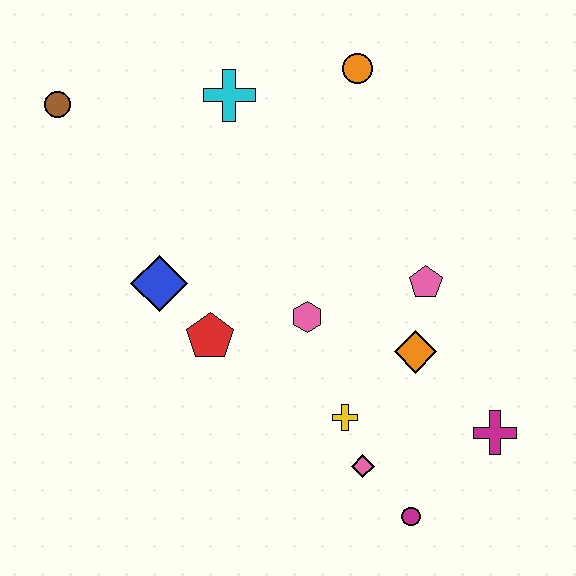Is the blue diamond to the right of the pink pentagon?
No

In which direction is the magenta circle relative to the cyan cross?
The magenta circle is below the cyan cross.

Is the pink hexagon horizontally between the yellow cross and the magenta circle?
No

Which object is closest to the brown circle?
The cyan cross is closest to the brown circle.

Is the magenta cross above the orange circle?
No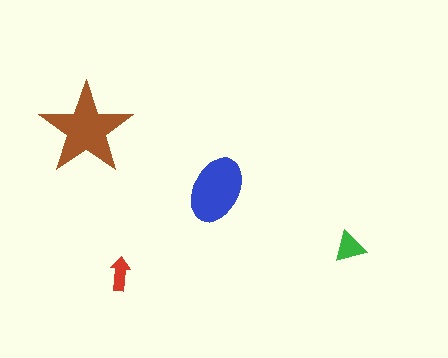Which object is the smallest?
The red arrow.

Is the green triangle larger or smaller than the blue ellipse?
Smaller.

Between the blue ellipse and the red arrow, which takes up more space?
The blue ellipse.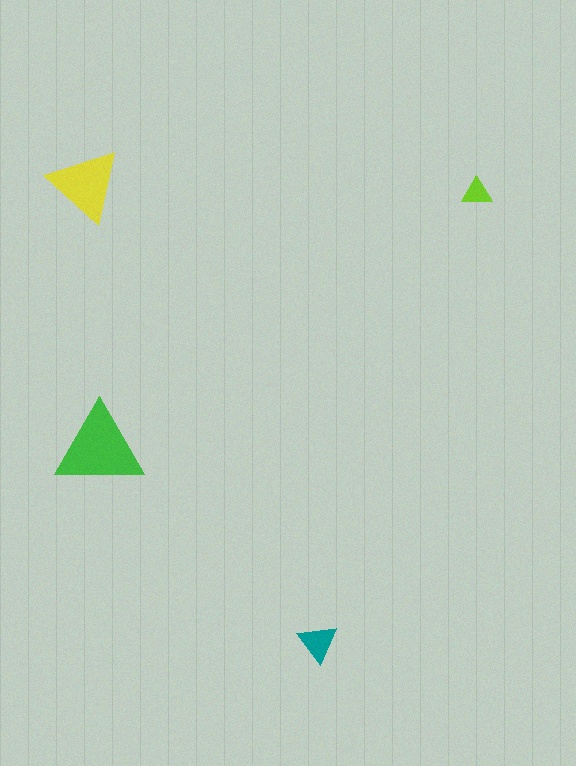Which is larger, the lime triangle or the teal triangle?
The teal one.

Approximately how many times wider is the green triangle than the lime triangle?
About 3 times wider.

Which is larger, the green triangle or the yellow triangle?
The green one.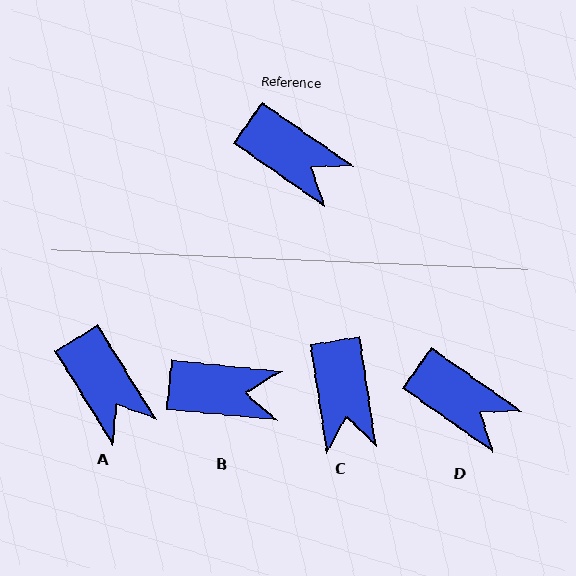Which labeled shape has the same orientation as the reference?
D.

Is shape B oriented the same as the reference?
No, it is off by about 29 degrees.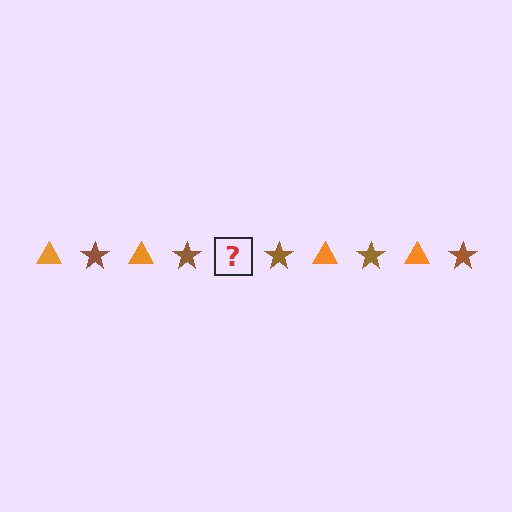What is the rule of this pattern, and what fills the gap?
The rule is that the pattern alternates between orange triangle and brown star. The gap should be filled with an orange triangle.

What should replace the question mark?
The question mark should be replaced with an orange triangle.